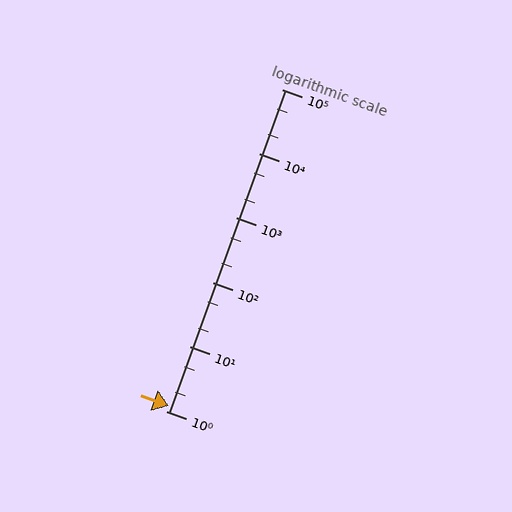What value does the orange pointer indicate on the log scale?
The pointer indicates approximately 1.2.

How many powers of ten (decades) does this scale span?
The scale spans 5 decades, from 1 to 100000.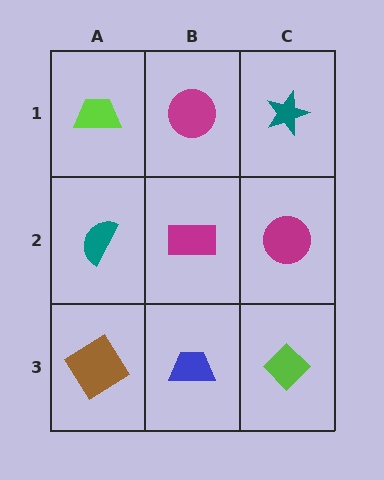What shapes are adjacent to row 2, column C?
A teal star (row 1, column C), a lime diamond (row 3, column C), a magenta rectangle (row 2, column B).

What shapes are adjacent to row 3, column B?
A magenta rectangle (row 2, column B), a brown diamond (row 3, column A), a lime diamond (row 3, column C).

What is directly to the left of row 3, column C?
A blue trapezoid.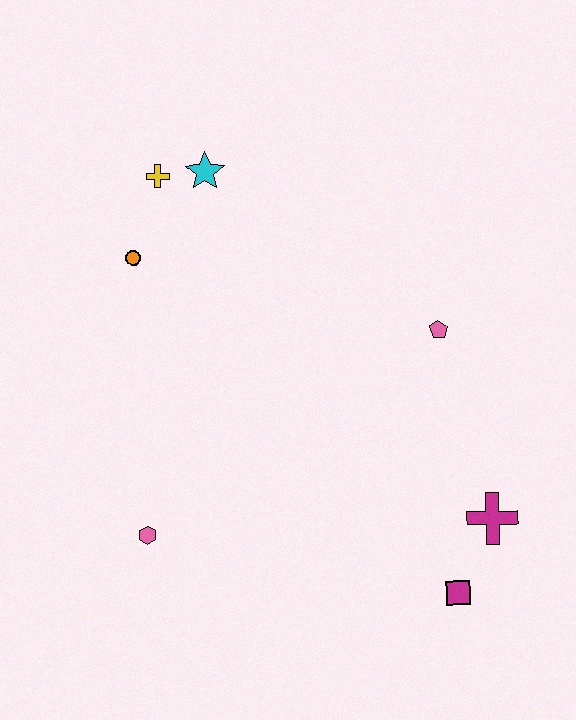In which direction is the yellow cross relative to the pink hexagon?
The yellow cross is above the pink hexagon.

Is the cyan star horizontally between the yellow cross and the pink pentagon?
Yes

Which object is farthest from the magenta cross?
The yellow cross is farthest from the magenta cross.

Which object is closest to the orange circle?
The yellow cross is closest to the orange circle.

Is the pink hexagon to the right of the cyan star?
No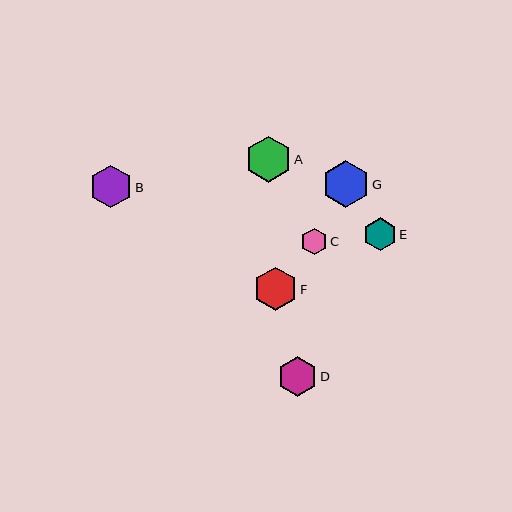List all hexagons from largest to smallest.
From largest to smallest: G, A, F, B, D, E, C.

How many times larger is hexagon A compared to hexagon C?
Hexagon A is approximately 1.7 times the size of hexagon C.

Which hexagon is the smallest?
Hexagon C is the smallest with a size of approximately 26 pixels.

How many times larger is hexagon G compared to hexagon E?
Hexagon G is approximately 1.4 times the size of hexagon E.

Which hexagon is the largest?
Hexagon G is the largest with a size of approximately 47 pixels.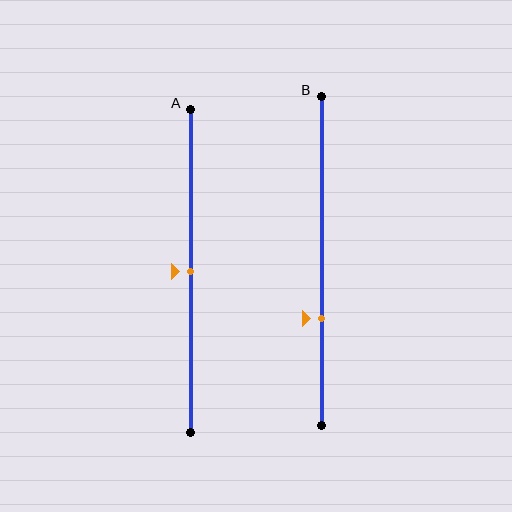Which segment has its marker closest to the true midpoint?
Segment A has its marker closest to the true midpoint.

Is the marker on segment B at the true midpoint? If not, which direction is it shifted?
No, the marker on segment B is shifted downward by about 17% of the segment length.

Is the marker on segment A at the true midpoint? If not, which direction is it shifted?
Yes, the marker on segment A is at the true midpoint.